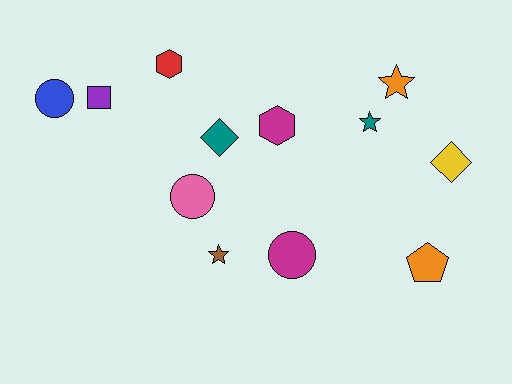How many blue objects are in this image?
There is 1 blue object.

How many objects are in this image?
There are 12 objects.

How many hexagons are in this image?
There are 2 hexagons.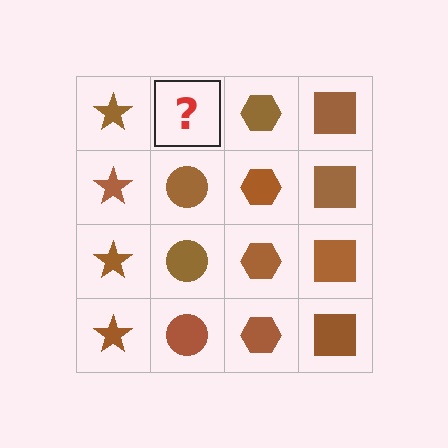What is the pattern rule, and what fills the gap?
The rule is that each column has a consistent shape. The gap should be filled with a brown circle.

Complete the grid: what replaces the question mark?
The question mark should be replaced with a brown circle.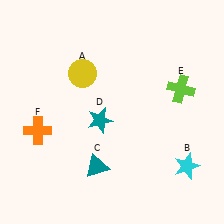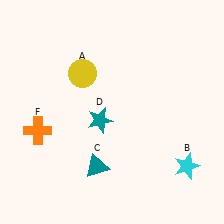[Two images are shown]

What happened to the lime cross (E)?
The lime cross (E) was removed in Image 2. It was in the top-right area of Image 1.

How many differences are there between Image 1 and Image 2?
There is 1 difference between the two images.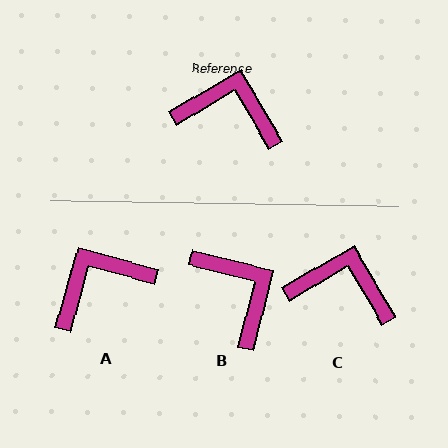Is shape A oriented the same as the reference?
No, it is off by about 44 degrees.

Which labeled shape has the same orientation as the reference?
C.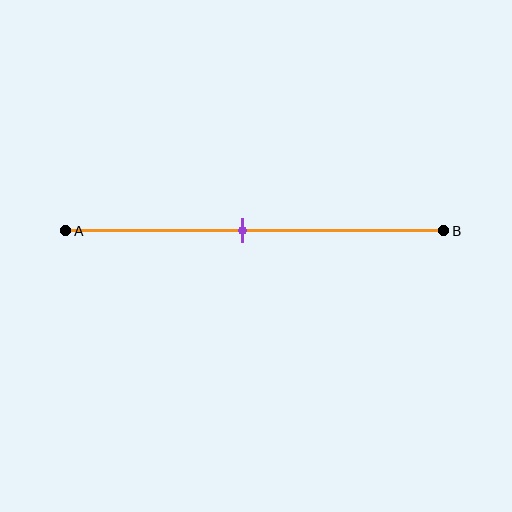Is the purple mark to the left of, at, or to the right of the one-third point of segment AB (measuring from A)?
The purple mark is to the right of the one-third point of segment AB.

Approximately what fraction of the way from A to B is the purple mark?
The purple mark is approximately 45% of the way from A to B.